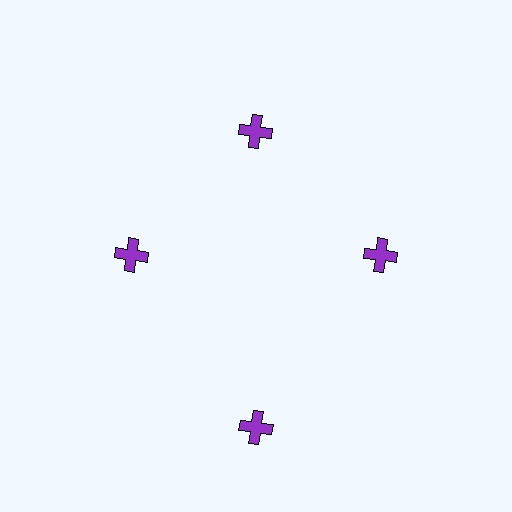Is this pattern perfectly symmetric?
No. The 4 purple crosses are arranged in a ring, but one element near the 6 o'clock position is pushed outward from the center, breaking the 4-fold rotational symmetry.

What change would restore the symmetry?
The symmetry would be restored by moving it inward, back onto the ring so that all 4 crosses sit at equal angles and equal distance from the center.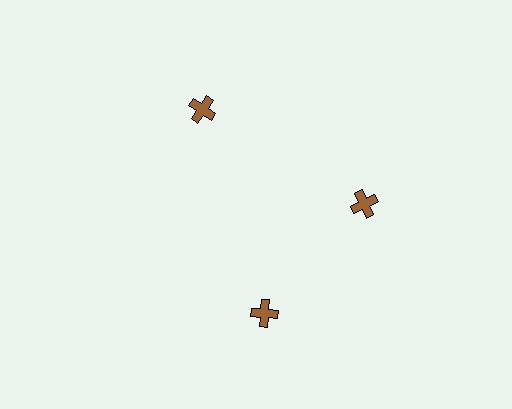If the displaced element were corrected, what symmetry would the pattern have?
It would have 3-fold rotational symmetry — the pattern would map onto itself every 120 degrees.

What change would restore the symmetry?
The symmetry would be restored by rotating it back into even spacing with its neighbors so that all 3 crosses sit at equal angles and equal distance from the center.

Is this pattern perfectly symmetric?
No. The 3 brown crosses are arranged in a ring, but one element near the 7 o'clock position is rotated out of alignment along the ring, breaking the 3-fold rotational symmetry.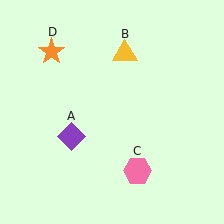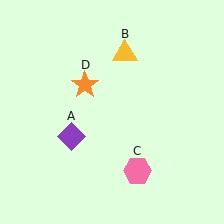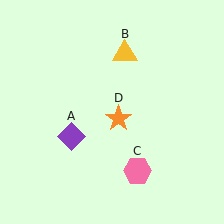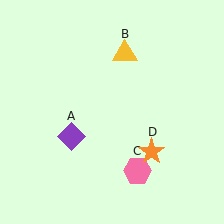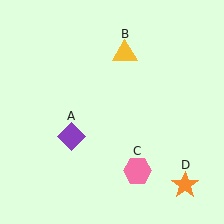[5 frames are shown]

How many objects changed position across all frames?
1 object changed position: orange star (object D).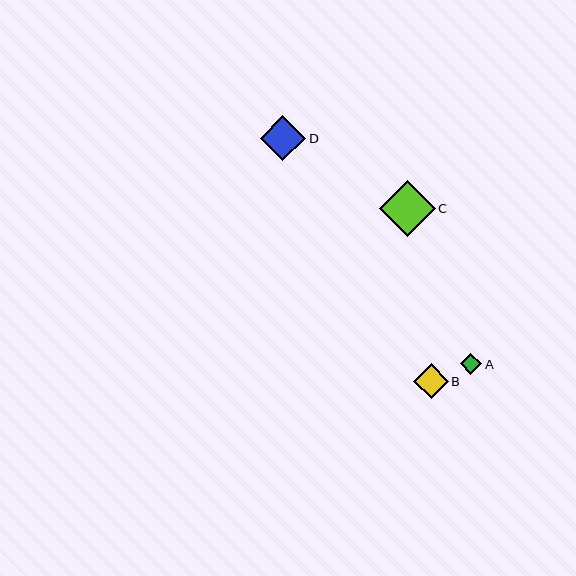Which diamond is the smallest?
Diamond A is the smallest with a size of approximately 22 pixels.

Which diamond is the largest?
Diamond C is the largest with a size of approximately 56 pixels.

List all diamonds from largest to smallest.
From largest to smallest: C, D, B, A.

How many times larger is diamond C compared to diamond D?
Diamond C is approximately 1.2 times the size of diamond D.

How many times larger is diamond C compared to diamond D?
Diamond C is approximately 1.2 times the size of diamond D.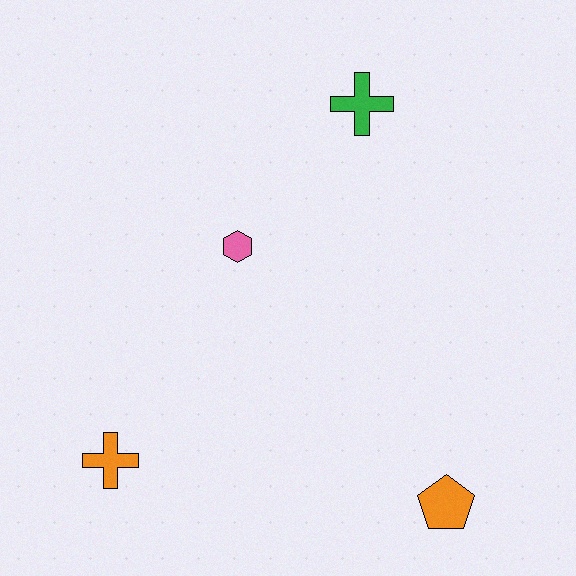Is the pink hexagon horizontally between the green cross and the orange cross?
Yes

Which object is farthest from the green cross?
The orange cross is farthest from the green cross.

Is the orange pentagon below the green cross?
Yes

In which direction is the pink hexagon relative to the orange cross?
The pink hexagon is above the orange cross.